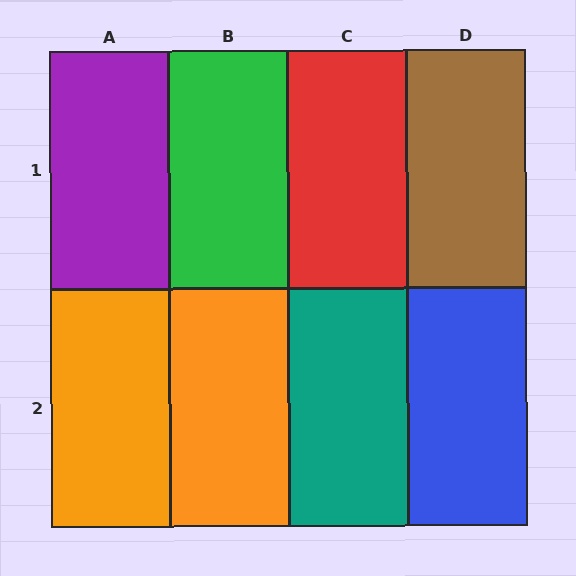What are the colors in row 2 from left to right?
Orange, orange, teal, blue.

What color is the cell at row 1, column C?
Red.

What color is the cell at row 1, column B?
Green.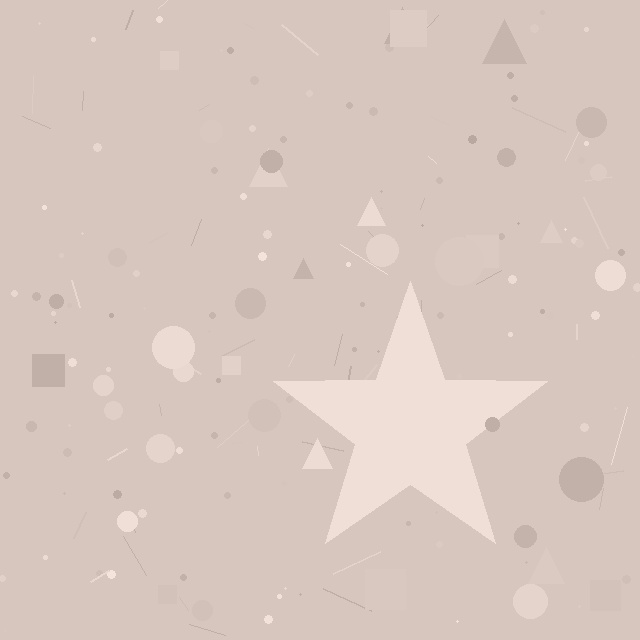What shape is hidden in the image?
A star is hidden in the image.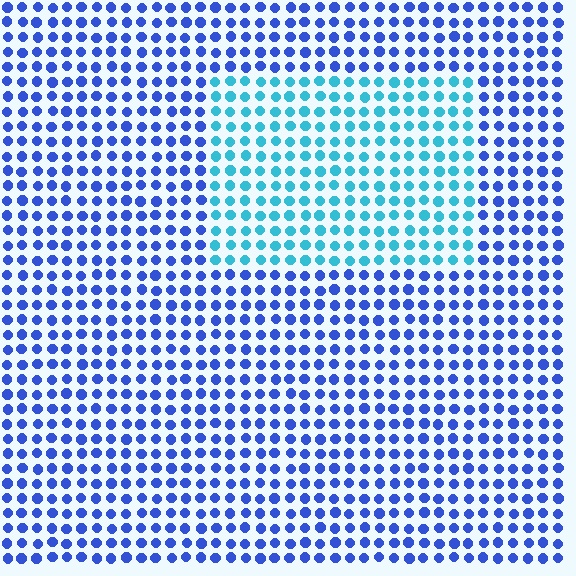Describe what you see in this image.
The image is filled with small blue elements in a uniform arrangement. A rectangle-shaped region is visible where the elements are tinted to a slightly different hue, forming a subtle color boundary.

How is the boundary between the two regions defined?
The boundary is defined purely by a slight shift in hue (about 41 degrees). Spacing, size, and orientation are identical on both sides.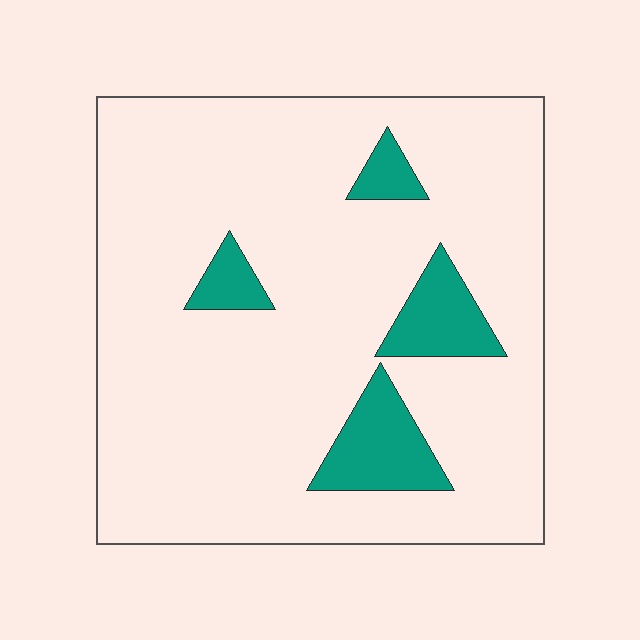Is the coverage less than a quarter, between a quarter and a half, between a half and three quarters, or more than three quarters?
Less than a quarter.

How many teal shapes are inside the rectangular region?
4.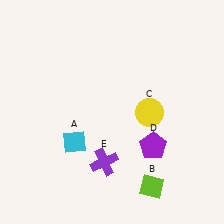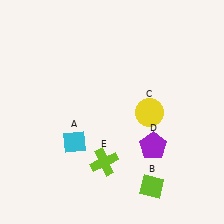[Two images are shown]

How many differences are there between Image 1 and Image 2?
There is 1 difference between the two images.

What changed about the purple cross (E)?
In Image 1, E is purple. In Image 2, it changed to lime.